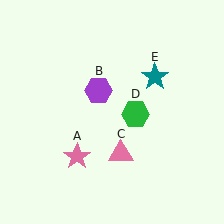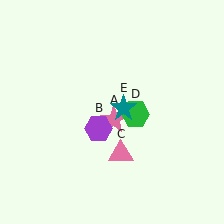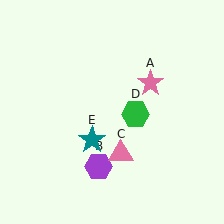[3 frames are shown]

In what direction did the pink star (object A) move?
The pink star (object A) moved up and to the right.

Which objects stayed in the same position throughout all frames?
Pink triangle (object C) and green hexagon (object D) remained stationary.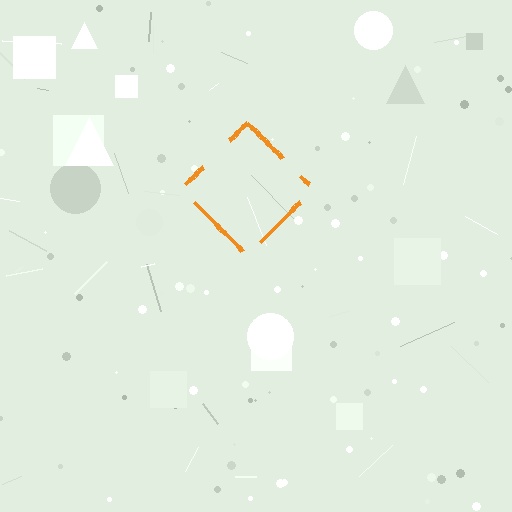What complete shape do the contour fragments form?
The contour fragments form a diamond.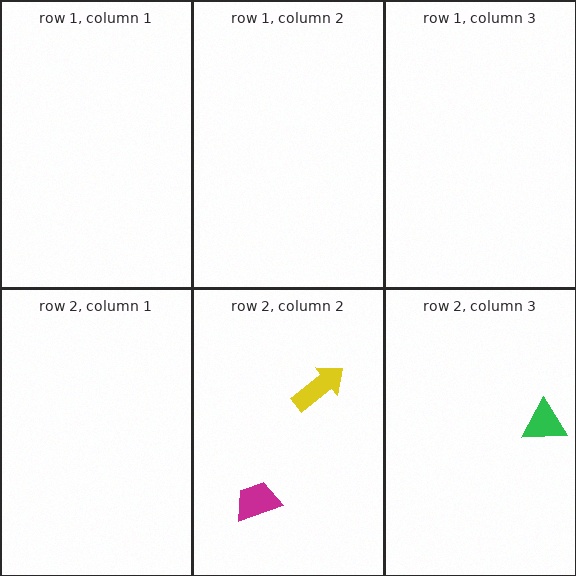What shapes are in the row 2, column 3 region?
The green triangle.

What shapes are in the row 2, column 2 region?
The magenta trapezoid, the yellow arrow.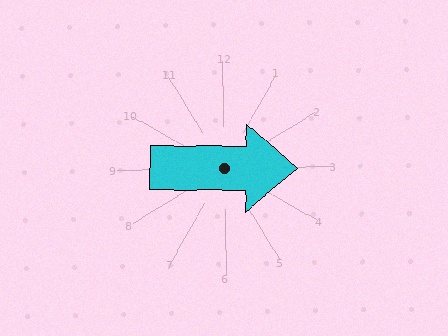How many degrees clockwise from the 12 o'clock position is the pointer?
Approximately 91 degrees.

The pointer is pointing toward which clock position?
Roughly 3 o'clock.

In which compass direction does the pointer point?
East.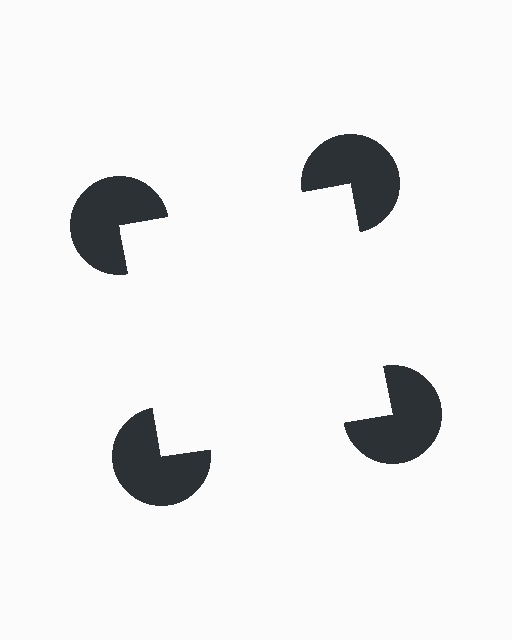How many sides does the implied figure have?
4 sides.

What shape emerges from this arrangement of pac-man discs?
An illusory square — its edges are inferred from the aligned wedge cuts in the pac-man discs, not physically drawn.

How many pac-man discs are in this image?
There are 4 — one at each vertex of the illusory square.